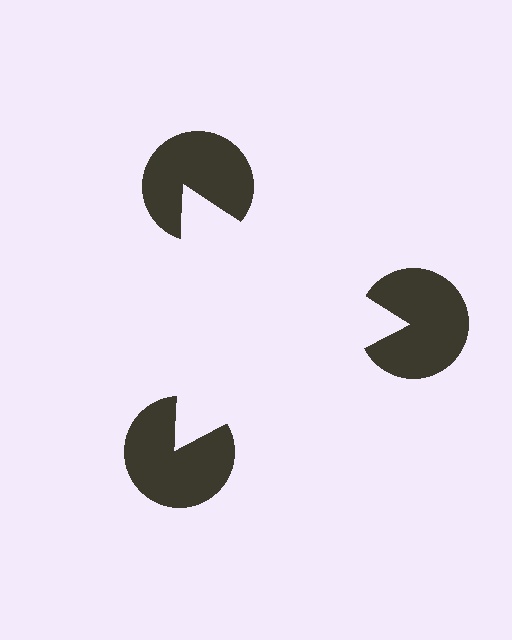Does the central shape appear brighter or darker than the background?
It typically appears slightly brighter than the background, even though no actual brightness change is drawn.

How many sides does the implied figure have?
3 sides.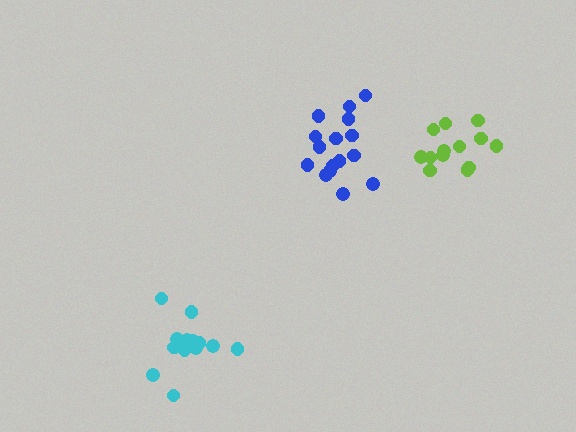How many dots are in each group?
Group 1: 13 dots, Group 2: 15 dots, Group 3: 16 dots (44 total).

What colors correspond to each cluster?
The clusters are colored: lime, cyan, blue.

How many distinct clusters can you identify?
There are 3 distinct clusters.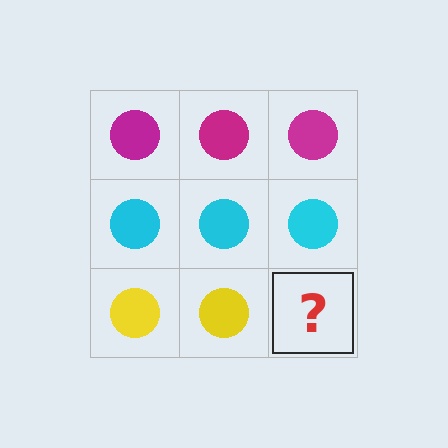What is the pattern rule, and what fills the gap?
The rule is that each row has a consistent color. The gap should be filled with a yellow circle.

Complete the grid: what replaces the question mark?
The question mark should be replaced with a yellow circle.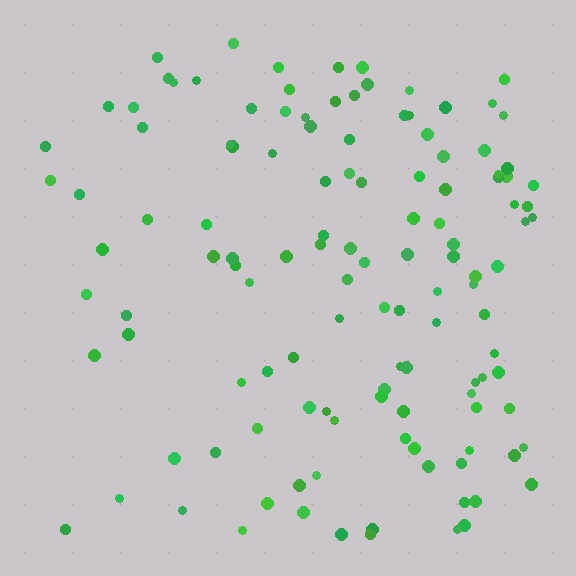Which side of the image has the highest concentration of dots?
The right.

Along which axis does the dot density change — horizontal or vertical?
Horizontal.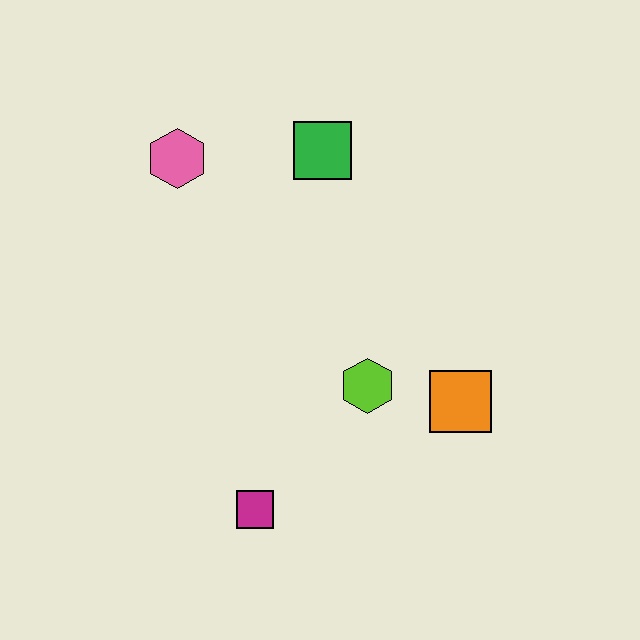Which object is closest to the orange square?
The lime hexagon is closest to the orange square.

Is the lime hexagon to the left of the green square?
No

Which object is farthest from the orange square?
The pink hexagon is farthest from the orange square.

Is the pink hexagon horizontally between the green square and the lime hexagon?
No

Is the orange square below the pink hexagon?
Yes